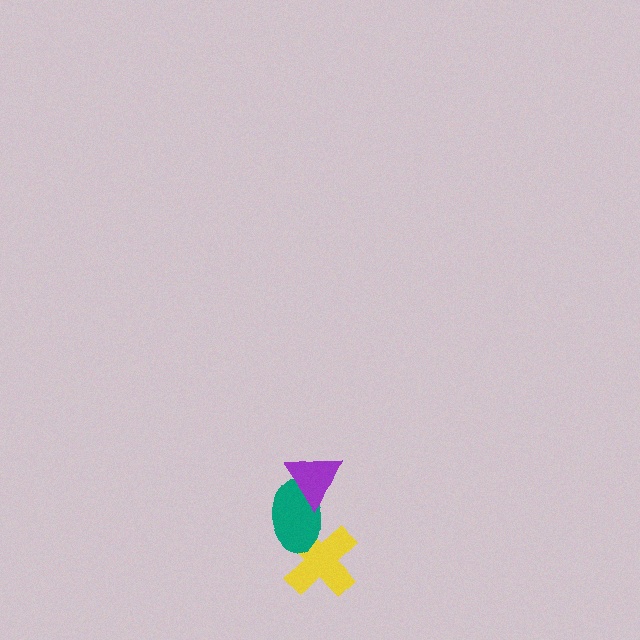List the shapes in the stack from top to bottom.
From top to bottom: the purple triangle, the teal ellipse, the yellow cross.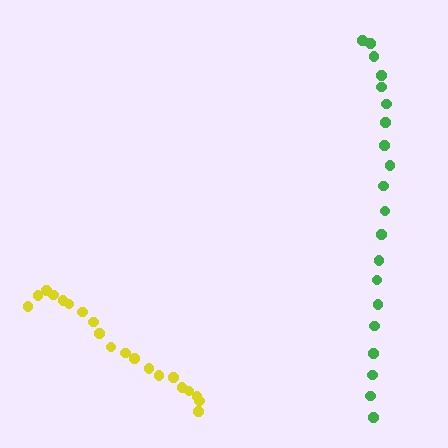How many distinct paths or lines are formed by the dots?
There are 2 distinct paths.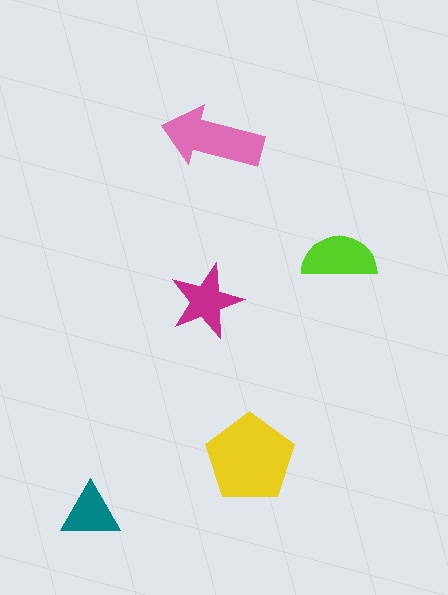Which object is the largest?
The yellow pentagon.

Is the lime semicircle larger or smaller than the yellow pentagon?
Smaller.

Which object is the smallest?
The teal triangle.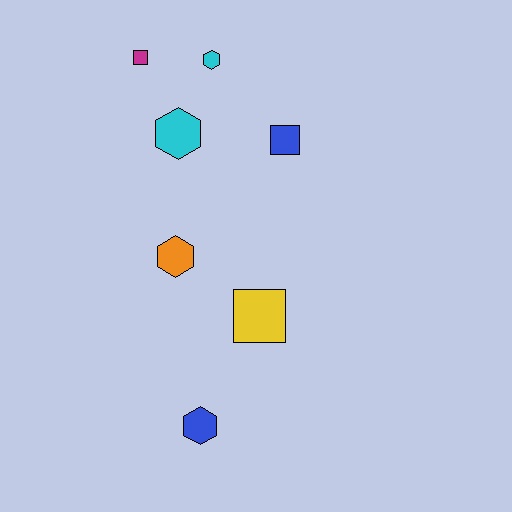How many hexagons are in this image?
There are 4 hexagons.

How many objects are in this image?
There are 7 objects.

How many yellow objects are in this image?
There is 1 yellow object.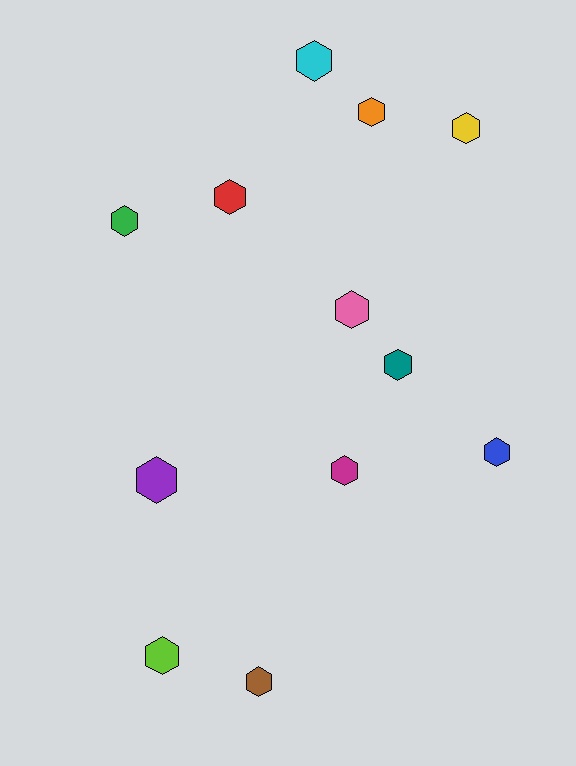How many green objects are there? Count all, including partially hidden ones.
There is 1 green object.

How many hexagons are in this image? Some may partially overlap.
There are 12 hexagons.